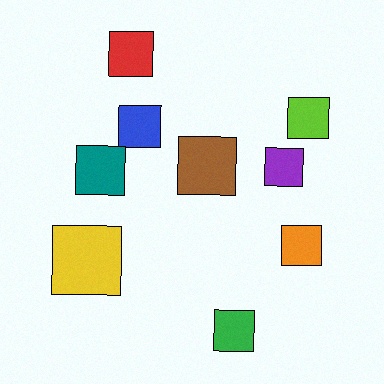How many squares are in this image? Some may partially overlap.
There are 9 squares.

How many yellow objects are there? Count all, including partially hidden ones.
There is 1 yellow object.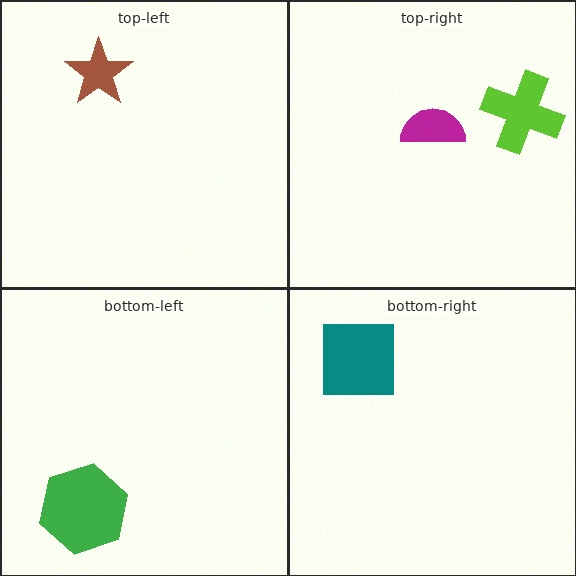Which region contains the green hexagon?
The bottom-left region.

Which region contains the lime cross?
The top-right region.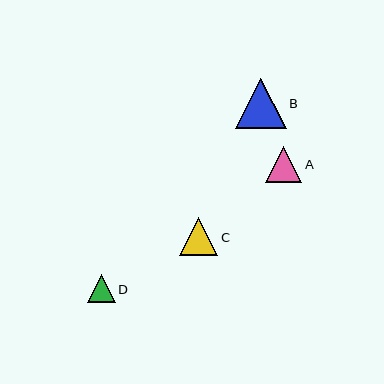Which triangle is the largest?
Triangle B is the largest with a size of approximately 50 pixels.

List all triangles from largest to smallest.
From largest to smallest: B, C, A, D.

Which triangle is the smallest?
Triangle D is the smallest with a size of approximately 28 pixels.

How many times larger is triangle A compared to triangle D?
Triangle A is approximately 1.3 times the size of triangle D.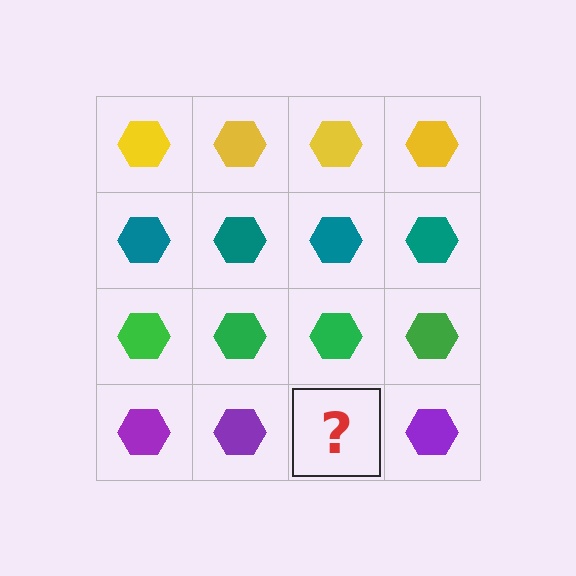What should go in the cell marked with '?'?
The missing cell should contain a purple hexagon.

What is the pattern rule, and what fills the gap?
The rule is that each row has a consistent color. The gap should be filled with a purple hexagon.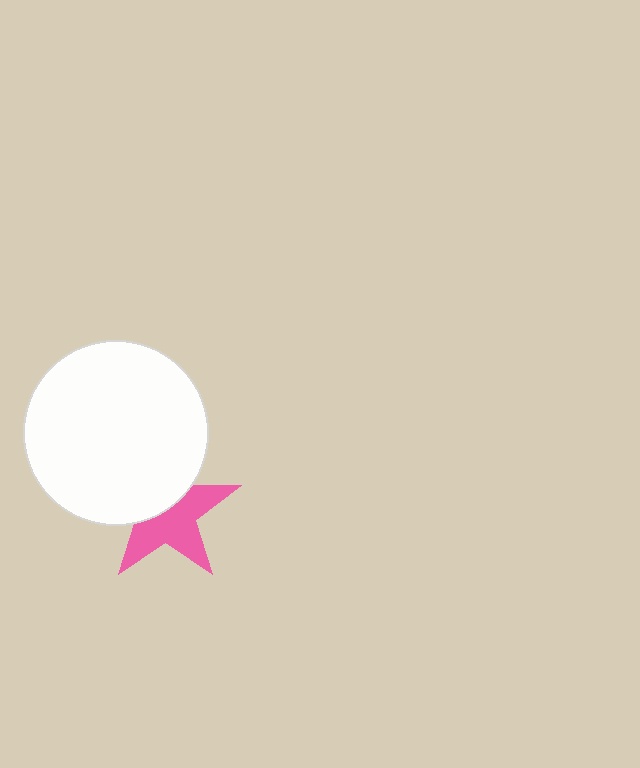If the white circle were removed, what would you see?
You would see the complete pink star.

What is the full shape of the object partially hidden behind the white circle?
The partially hidden object is a pink star.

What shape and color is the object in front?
The object in front is a white circle.